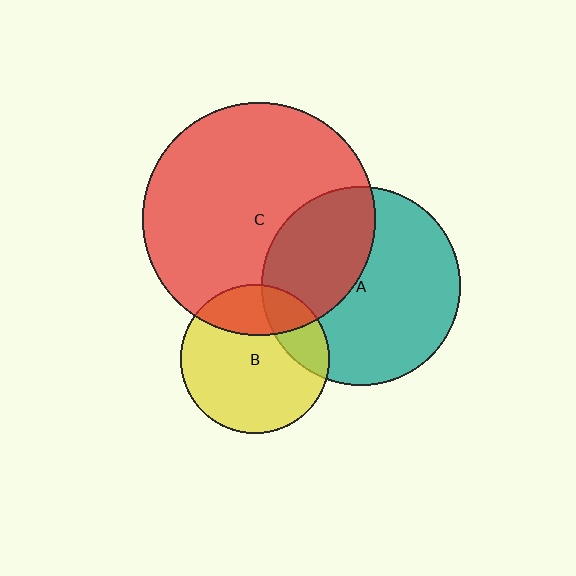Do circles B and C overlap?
Yes.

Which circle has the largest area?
Circle C (red).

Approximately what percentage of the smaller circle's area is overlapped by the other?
Approximately 25%.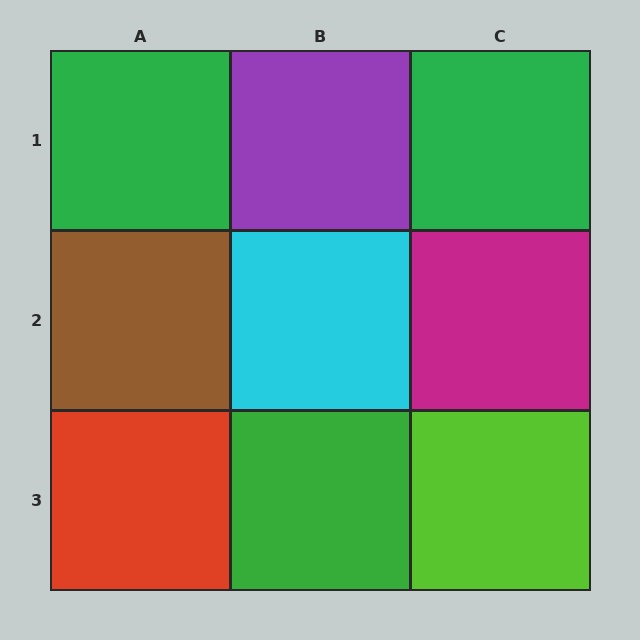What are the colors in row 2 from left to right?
Brown, cyan, magenta.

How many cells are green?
3 cells are green.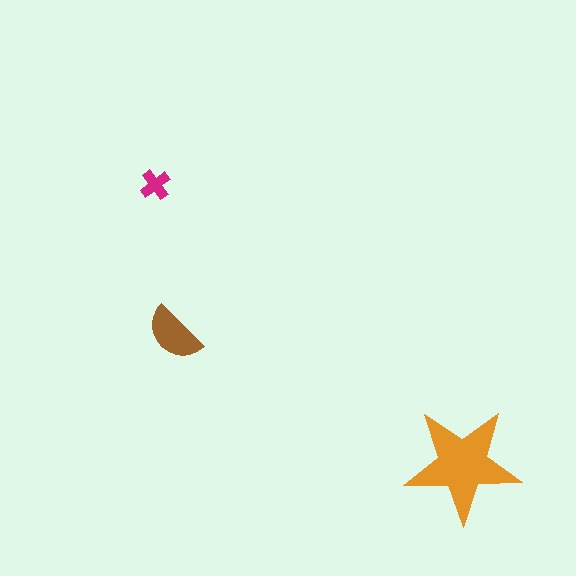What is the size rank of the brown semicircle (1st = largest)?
2nd.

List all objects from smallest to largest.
The magenta cross, the brown semicircle, the orange star.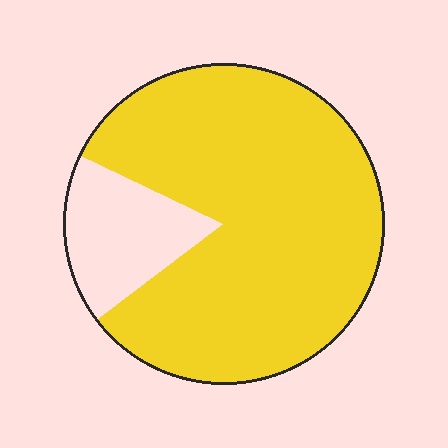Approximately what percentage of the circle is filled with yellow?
Approximately 85%.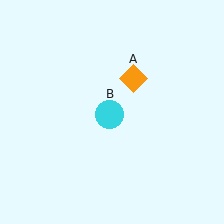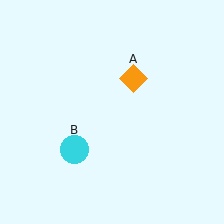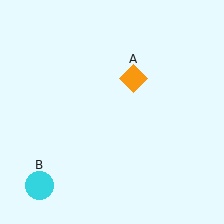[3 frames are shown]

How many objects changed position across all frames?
1 object changed position: cyan circle (object B).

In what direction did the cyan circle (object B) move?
The cyan circle (object B) moved down and to the left.